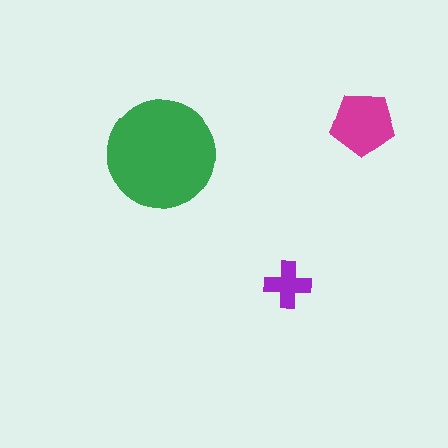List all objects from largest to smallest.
The green circle, the magenta pentagon, the purple cross.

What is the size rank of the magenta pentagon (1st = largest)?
2nd.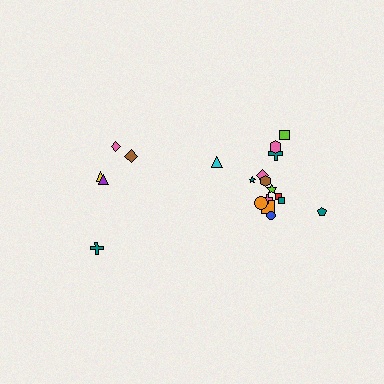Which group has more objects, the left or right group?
The right group.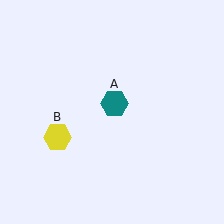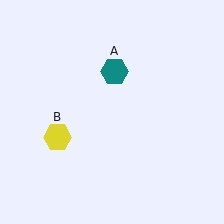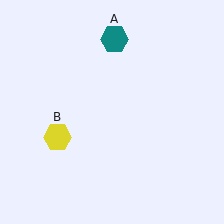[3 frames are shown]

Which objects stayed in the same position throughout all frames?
Yellow hexagon (object B) remained stationary.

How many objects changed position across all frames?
1 object changed position: teal hexagon (object A).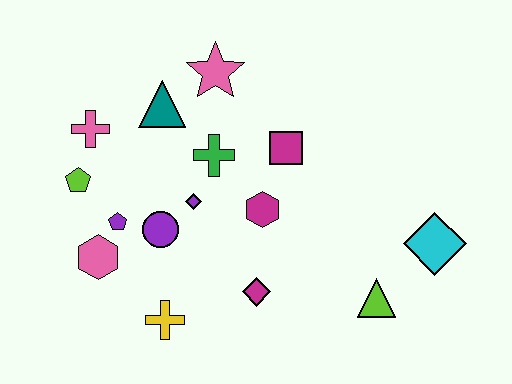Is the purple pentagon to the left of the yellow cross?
Yes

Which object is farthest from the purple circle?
The cyan diamond is farthest from the purple circle.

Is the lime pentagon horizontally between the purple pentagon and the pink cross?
No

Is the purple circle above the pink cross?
No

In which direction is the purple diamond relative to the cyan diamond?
The purple diamond is to the left of the cyan diamond.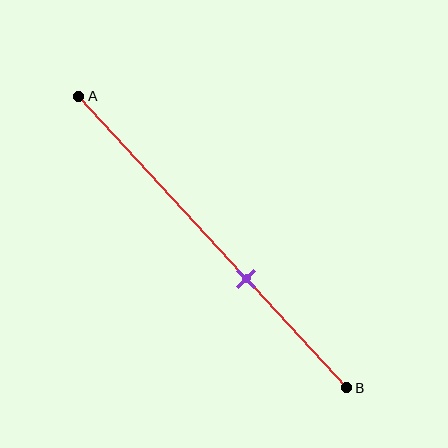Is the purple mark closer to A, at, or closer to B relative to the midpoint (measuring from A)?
The purple mark is closer to point B than the midpoint of segment AB.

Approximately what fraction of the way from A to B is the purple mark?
The purple mark is approximately 65% of the way from A to B.